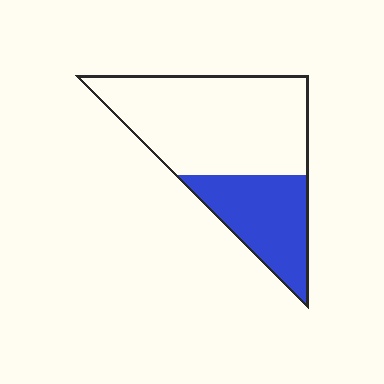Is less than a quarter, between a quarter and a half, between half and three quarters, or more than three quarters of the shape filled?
Between a quarter and a half.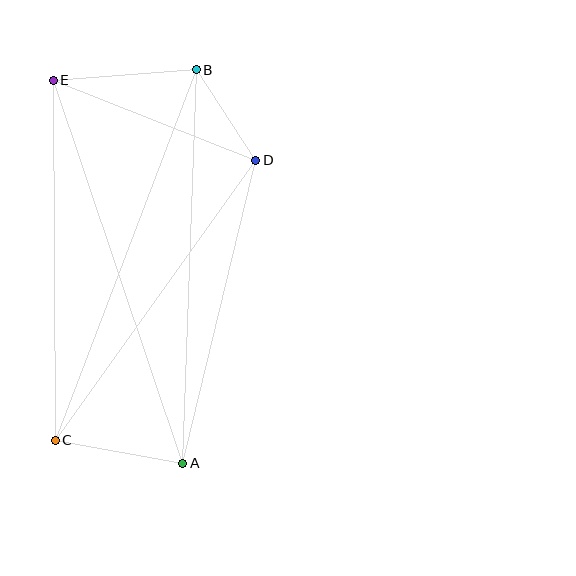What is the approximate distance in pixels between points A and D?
The distance between A and D is approximately 312 pixels.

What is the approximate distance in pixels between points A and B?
The distance between A and B is approximately 394 pixels.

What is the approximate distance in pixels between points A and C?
The distance between A and C is approximately 130 pixels.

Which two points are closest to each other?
Points B and D are closest to each other.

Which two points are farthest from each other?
Points A and E are farthest from each other.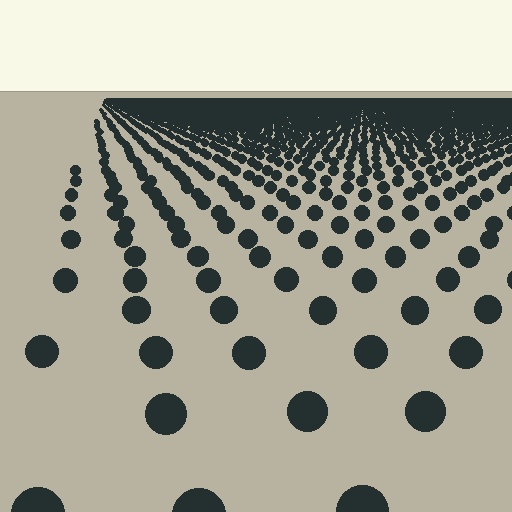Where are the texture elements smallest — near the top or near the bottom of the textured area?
Near the top.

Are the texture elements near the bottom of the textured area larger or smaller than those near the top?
Larger. Near the bottom, elements are closer to the viewer and appear at a bigger on-screen size.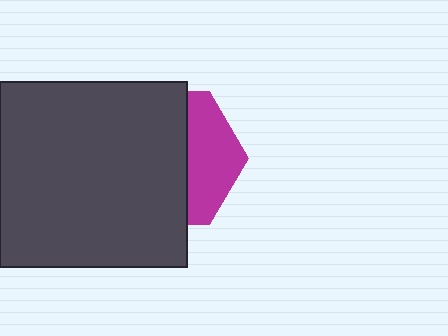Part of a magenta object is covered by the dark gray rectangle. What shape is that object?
It is a hexagon.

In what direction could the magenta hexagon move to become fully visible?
The magenta hexagon could move right. That would shift it out from behind the dark gray rectangle entirely.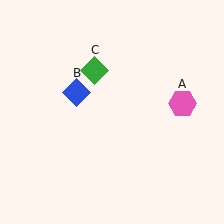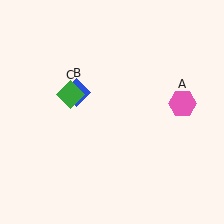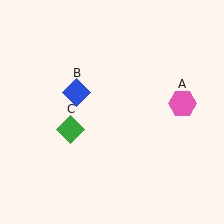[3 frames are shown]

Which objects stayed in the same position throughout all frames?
Pink hexagon (object A) and blue diamond (object B) remained stationary.